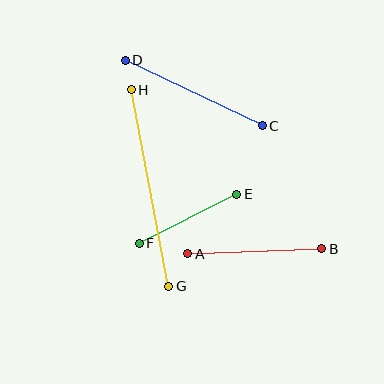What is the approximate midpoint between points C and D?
The midpoint is at approximately (194, 93) pixels.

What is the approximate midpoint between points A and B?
The midpoint is at approximately (255, 251) pixels.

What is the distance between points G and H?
The distance is approximately 200 pixels.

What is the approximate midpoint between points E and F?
The midpoint is at approximately (188, 219) pixels.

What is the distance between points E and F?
The distance is approximately 109 pixels.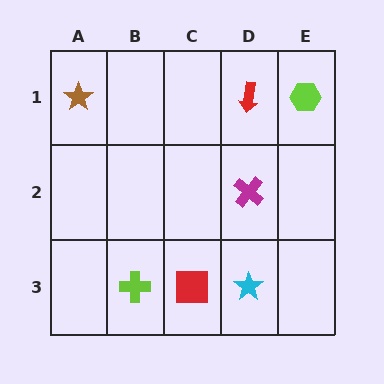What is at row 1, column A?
A brown star.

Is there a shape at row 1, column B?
No, that cell is empty.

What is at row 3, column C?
A red square.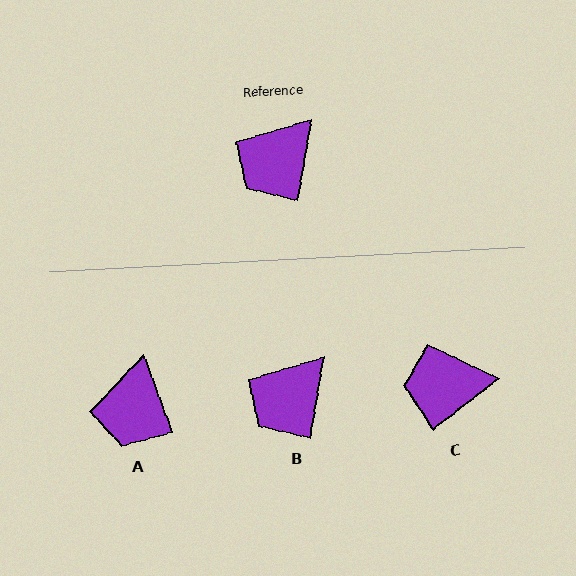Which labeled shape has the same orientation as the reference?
B.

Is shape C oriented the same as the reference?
No, it is off by about 42 degrees.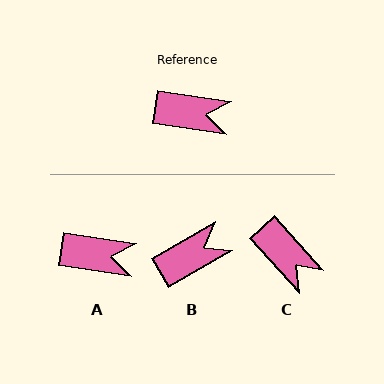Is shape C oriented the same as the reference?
No, it is off by about 39 degrees.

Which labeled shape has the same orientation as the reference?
A.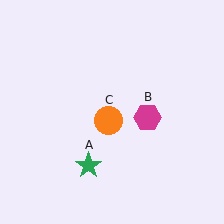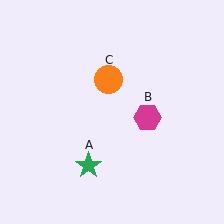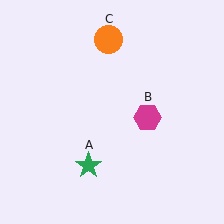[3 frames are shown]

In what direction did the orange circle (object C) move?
The orange circle (object C) moved up.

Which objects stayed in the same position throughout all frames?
Green star (object A) and magenta hexagon (object B) remained stationary.